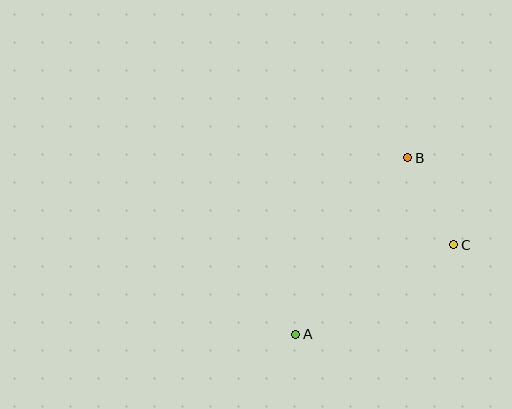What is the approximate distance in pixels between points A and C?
The distance between A and C is approximately 182 pixels.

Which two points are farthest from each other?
Points A and B are farthest from each other.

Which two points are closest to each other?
Points B and C are closest to each other.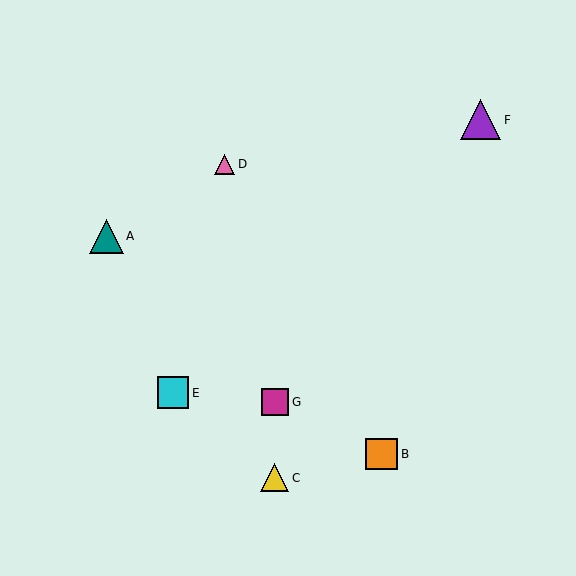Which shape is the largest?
The purple triangle (labeled F) is the largest.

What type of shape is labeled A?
Shape A is a teal triangle.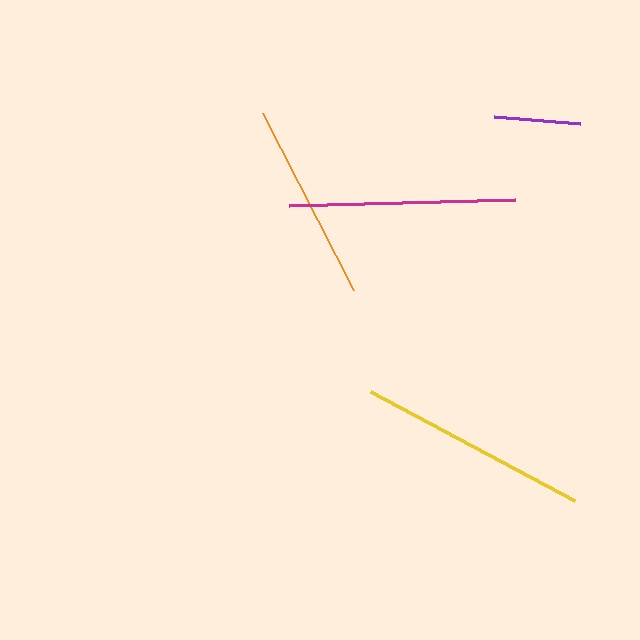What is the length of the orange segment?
The orange segment is approximately 199 pixels long.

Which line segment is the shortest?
The purple line is the shortest at approximately 87 pixels.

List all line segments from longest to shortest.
From longest to shortest: yellow, magenta, orange, purple.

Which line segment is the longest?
The yellow line is the longest at approximately 231 pixels.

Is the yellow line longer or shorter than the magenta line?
The yellow line is longer than the magenta line.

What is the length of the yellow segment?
The yellow segment is approximately 231 pixels long.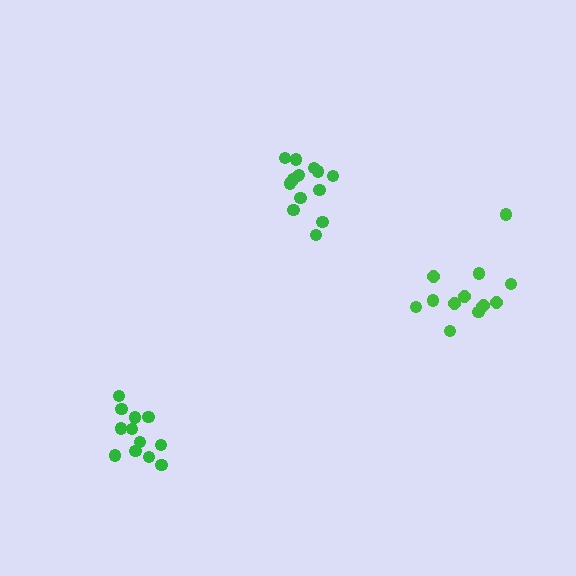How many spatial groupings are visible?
There are 3 spatial groupings.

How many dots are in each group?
Group 1: 13 dots, Group 2: 14 dots, Group 3: 12 dots (39 total).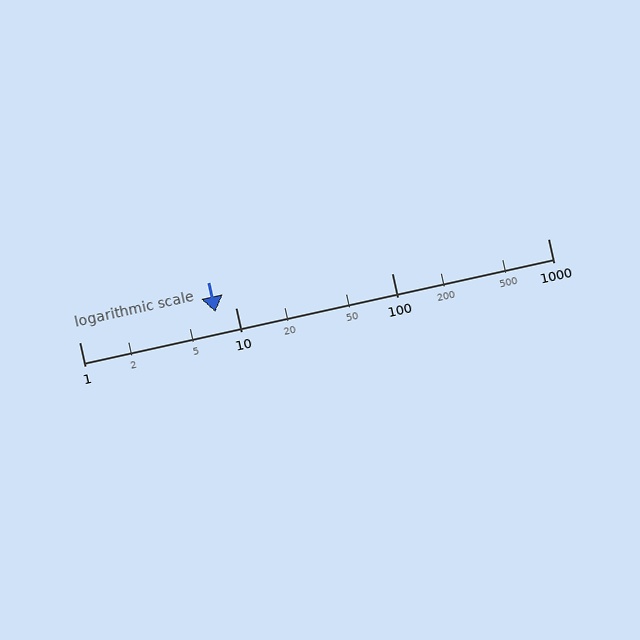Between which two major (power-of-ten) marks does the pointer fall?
The pointer is between 1 and 10.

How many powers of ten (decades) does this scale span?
The scale spans 3 decades, from 1 to 1000.